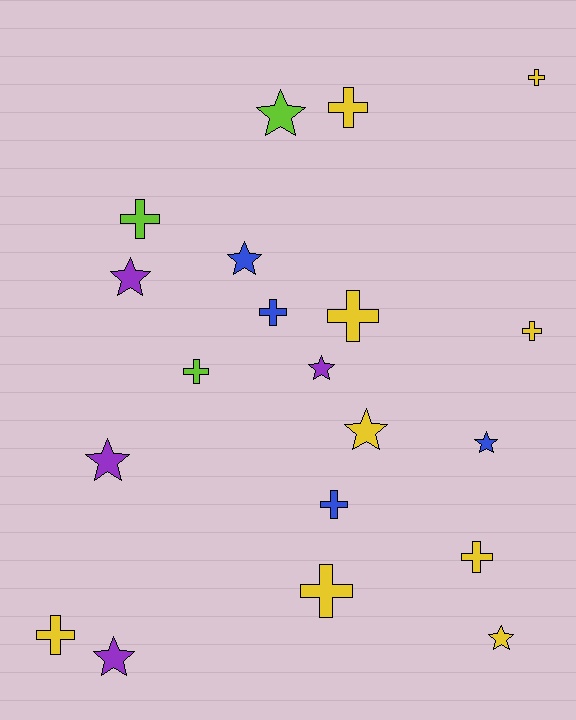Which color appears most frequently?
Yellow, with 9 objects.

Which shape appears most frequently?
Cross, with 11 objects.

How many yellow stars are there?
There are 2 yellow stars.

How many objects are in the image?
There are 20 objects.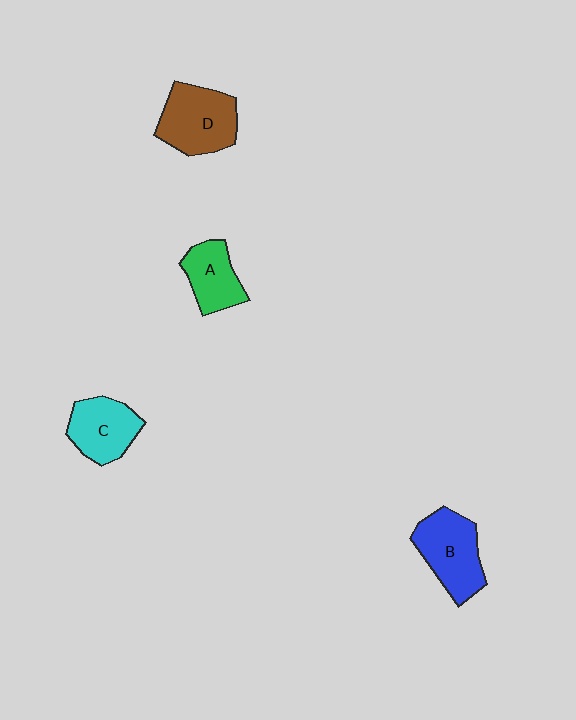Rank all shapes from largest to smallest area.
From largest to smallest: D (brown), B (blue), C (cyan), A (green).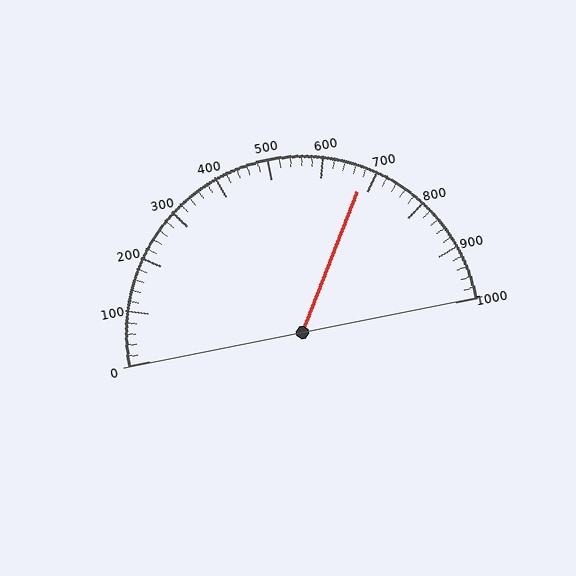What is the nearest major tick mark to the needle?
The nearest major tick mark is 700.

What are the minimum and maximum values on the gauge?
The gauge ranges from 0 to 1000.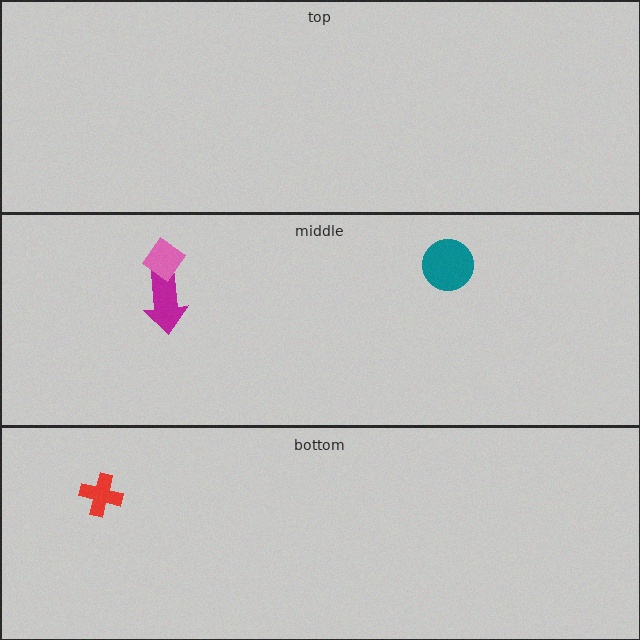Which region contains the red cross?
The bottom region.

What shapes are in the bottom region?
The red cross.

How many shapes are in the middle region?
3.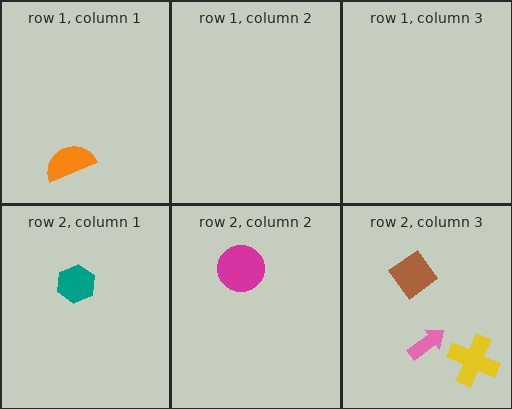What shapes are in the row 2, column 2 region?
The magenta circle.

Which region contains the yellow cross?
The row 2, column 3 region.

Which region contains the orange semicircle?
The row 1, column 1 region.